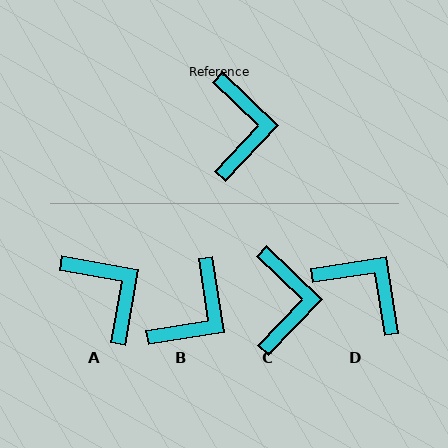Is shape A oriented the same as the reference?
No, it is off by about 34 degrees.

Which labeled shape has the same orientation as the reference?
C.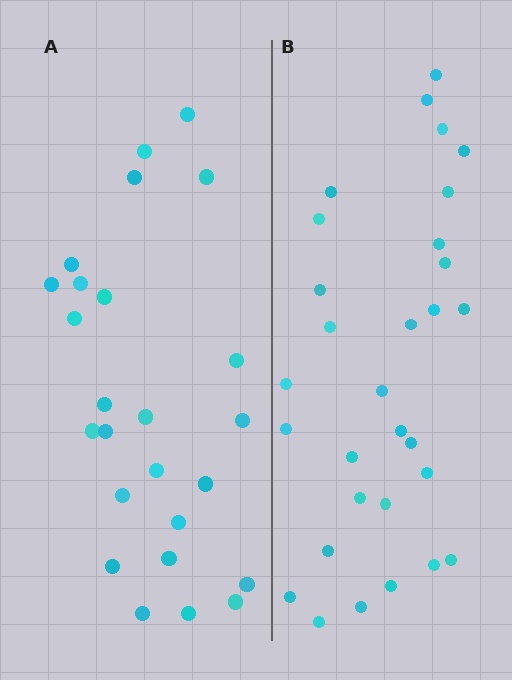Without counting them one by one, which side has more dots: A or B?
Region B (the right region) has more dots.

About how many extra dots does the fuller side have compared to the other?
Region B has about 5 more dots than region A.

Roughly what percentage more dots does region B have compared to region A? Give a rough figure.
About 20% more.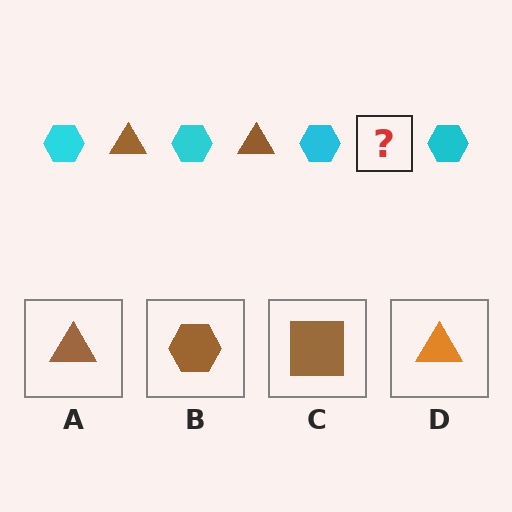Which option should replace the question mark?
Option A.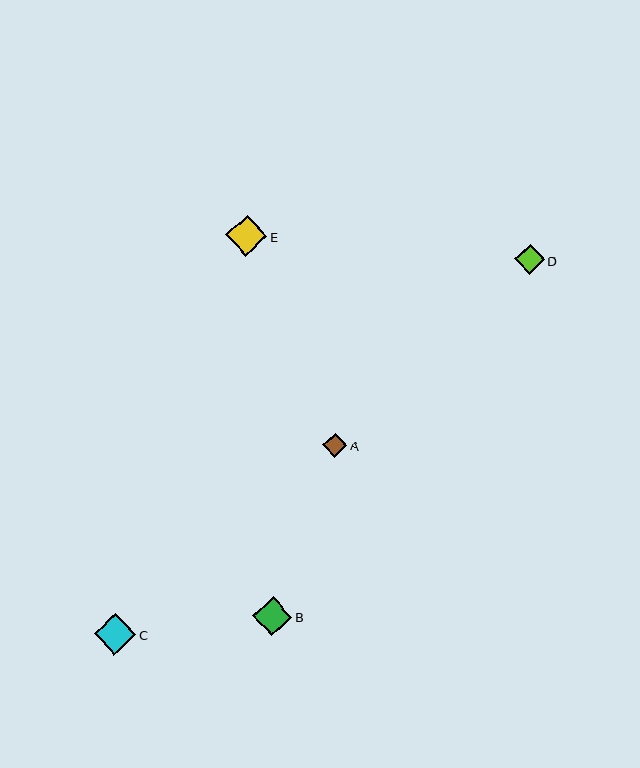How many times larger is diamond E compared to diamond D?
Diamond E is approximately 1.4 times the size of diamond D.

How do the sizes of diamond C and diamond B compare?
Diamond C and diamond B are approximately the same size.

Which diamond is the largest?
Diamond C is the largest with a size of approximately 41 pixels.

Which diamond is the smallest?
Diamond A is the smallest with a size of approximately 24 pixels.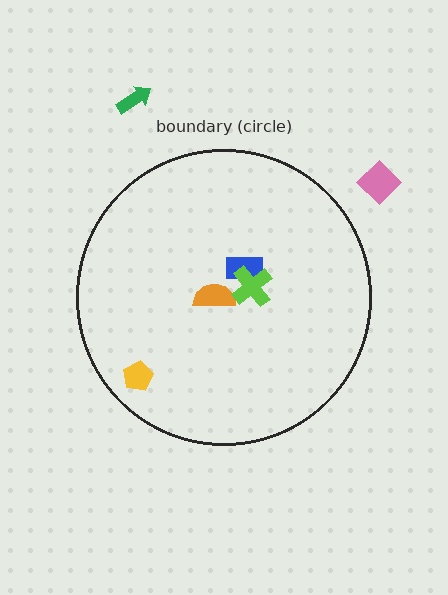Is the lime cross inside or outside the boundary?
Inside.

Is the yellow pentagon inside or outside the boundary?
Inside.